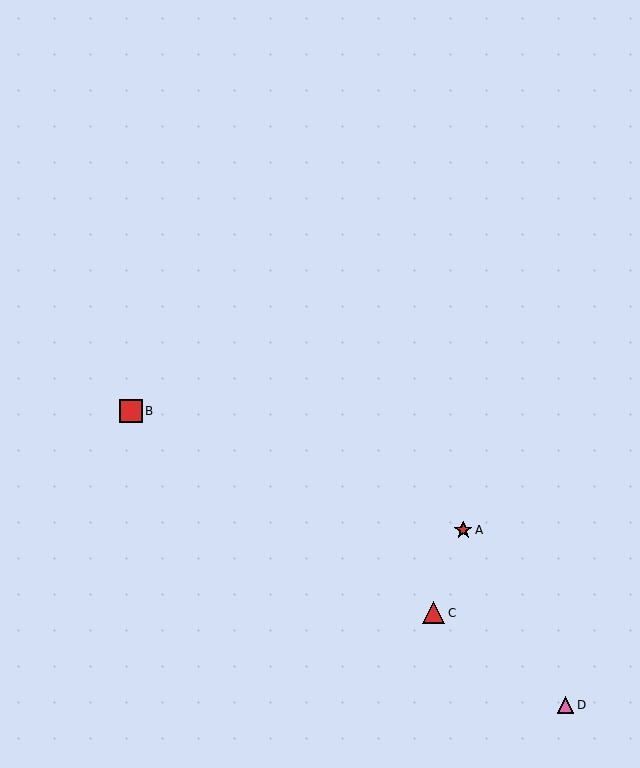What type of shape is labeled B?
Shape B is a red square.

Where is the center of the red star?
The center of the red star is at (463, 530).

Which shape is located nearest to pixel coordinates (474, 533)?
The red star (labeled A) at (463, 530) is nearest to that location.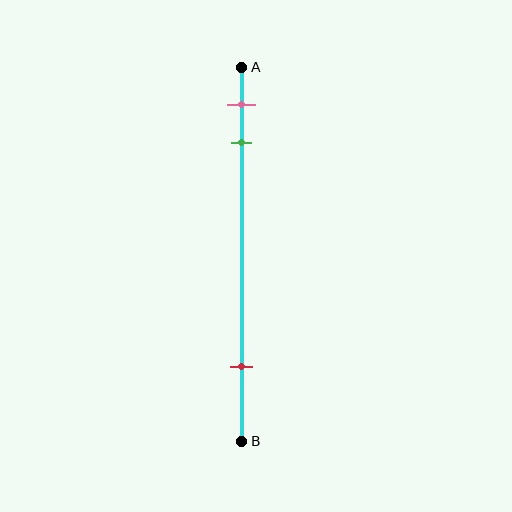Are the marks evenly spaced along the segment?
No, the marks are not evenly spaced.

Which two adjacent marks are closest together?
The pink and green marks are the closest adjacent pair.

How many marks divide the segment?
There are 3 marks dividing the segment.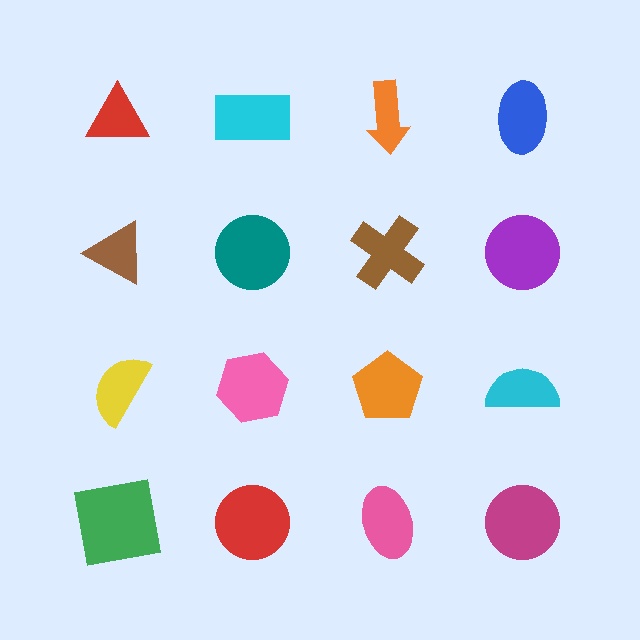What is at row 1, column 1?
A red triangle.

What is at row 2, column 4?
A purple circle.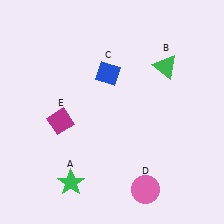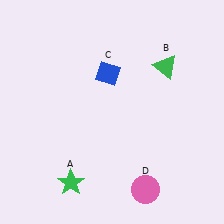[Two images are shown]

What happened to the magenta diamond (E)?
The magenta diamond (E) was removed in Image 2. It was in the bottom-left area of Image 1.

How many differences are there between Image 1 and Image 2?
There is 1 difference between the two images.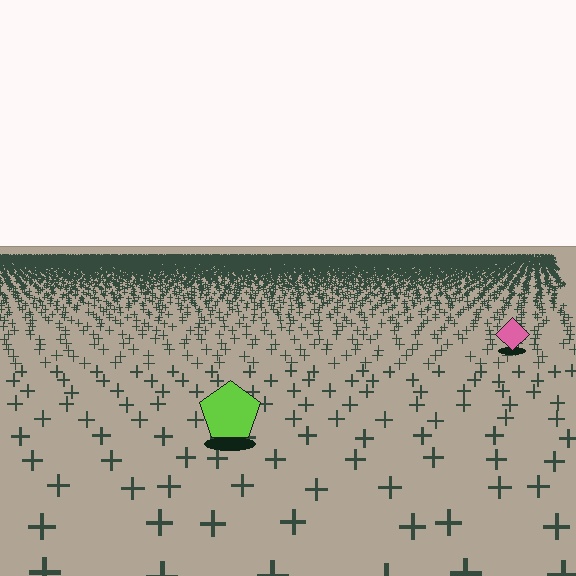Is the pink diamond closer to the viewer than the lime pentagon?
No. The lime pentagon is closer — you can tell from the texture gradient: the ground texture is coarser near it.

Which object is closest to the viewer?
The lime pentagon is closest. The texture marks near it are larger and more spread out.